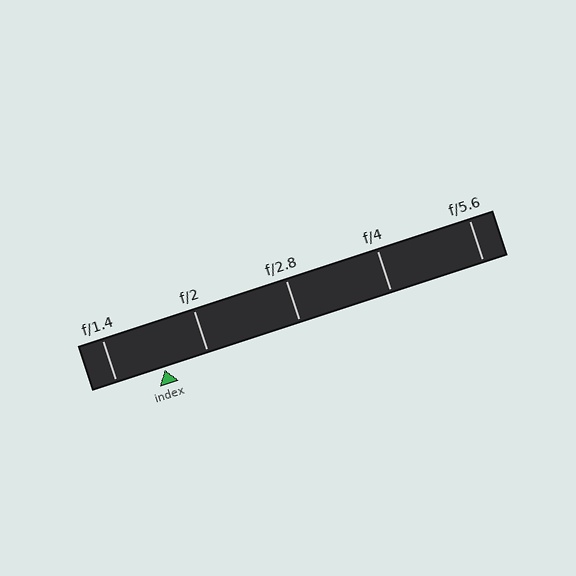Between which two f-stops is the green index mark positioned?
The index mark is between f/1.4 and f/2.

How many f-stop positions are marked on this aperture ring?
There are 5 f-stop positions marked.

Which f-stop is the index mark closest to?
The index mark is closest to f/2.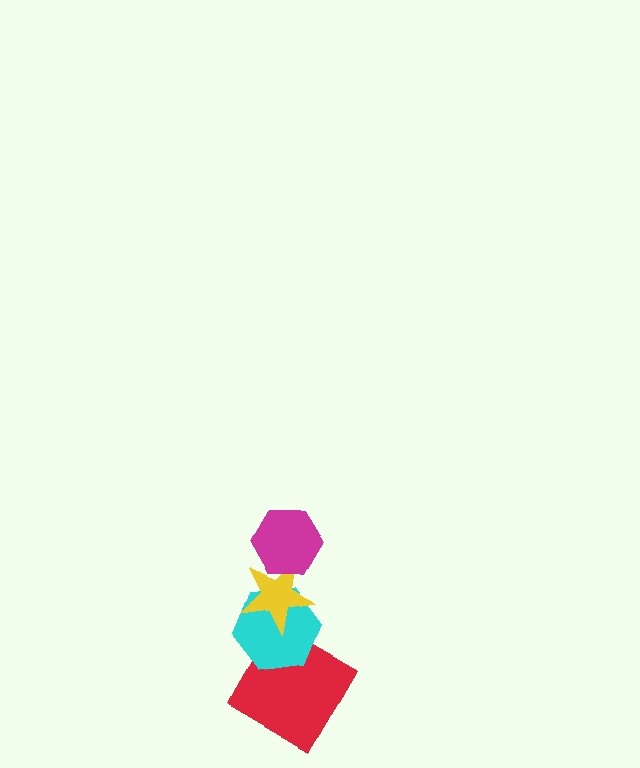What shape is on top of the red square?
The cyan hexagon is on top of the red square.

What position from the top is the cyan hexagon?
The cyan hexagon is 3rd from the top.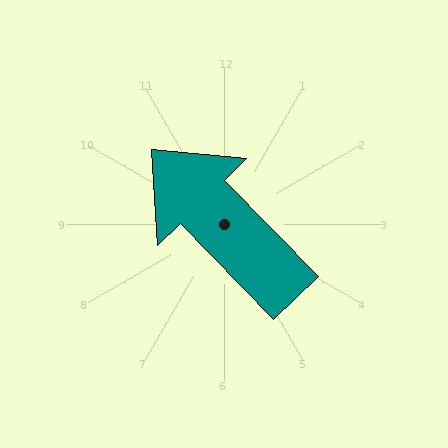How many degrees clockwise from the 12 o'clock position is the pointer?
Approximately 316 degrees.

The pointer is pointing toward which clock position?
Roughly 11 o'clock.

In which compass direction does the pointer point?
Northwest.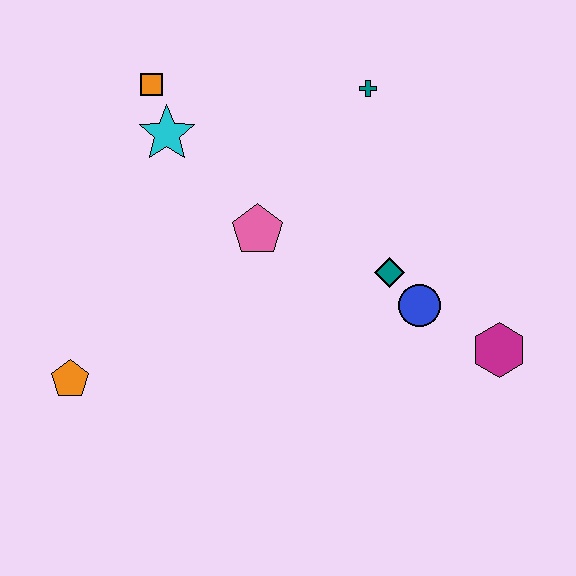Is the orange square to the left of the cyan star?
Yes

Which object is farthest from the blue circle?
The orange pentagon is farthest from the blue circle.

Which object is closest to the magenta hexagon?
The blue circle is closest to the magenta hexagon.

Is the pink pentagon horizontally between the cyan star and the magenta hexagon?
Yes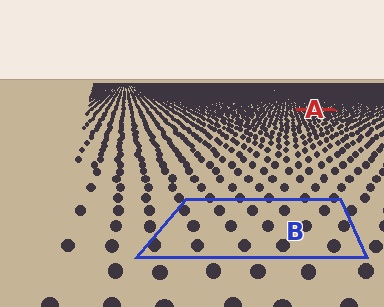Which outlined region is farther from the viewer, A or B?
Region A is farther from the viewer — the texture elements inside it appear smaller and more densely packed.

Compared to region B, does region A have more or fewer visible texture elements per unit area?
Region A has more texture elements per unit area — they are packed more densely because it is farther away.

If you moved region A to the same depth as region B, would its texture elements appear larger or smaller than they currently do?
They would appear larger. At a closer depth, the same texture elements are projected at a bigger on-screen size.